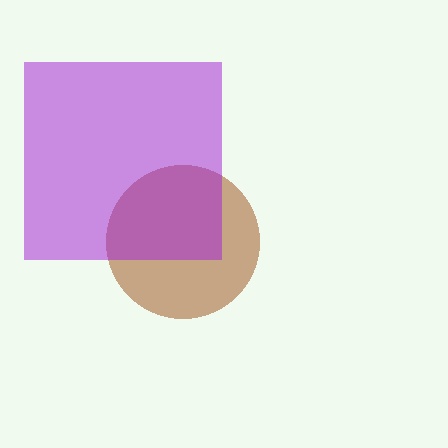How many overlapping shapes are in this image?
There are 2 overlapping shapes in the image.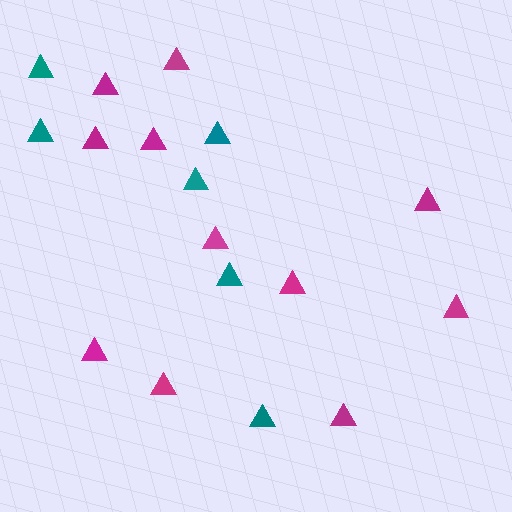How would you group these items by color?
There are 2 groups: one group of magenta triangles (11) and one group of teal triangles (6).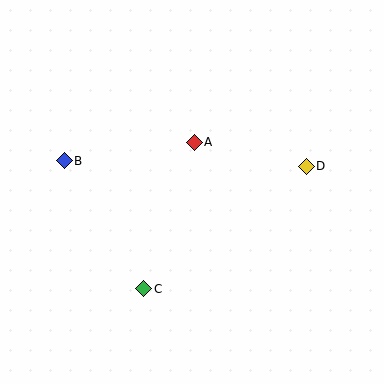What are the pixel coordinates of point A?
Point A is at (194, 142).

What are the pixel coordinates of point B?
Point B is at (64, 161).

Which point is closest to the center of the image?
Point A at (194, 142) is closest to the center.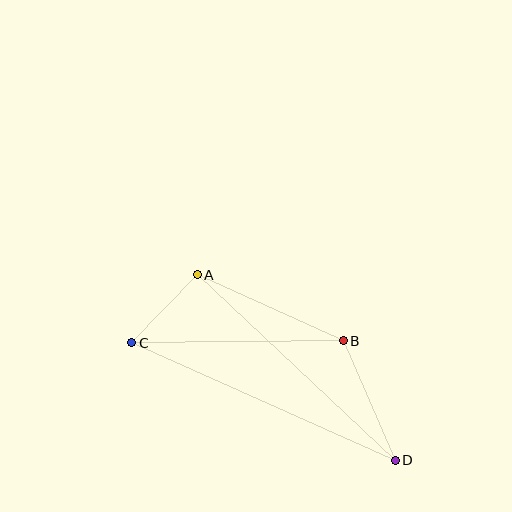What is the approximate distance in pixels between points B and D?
The distance between B and D is approximately 130 pixels.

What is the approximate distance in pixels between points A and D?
The distance between A and D is approximately 272 pixels.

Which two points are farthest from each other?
Points C and D are farthest from each other.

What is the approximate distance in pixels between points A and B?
The distance between A and B is approximately 160 pixels.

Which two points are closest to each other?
Points A and C are closest to each other.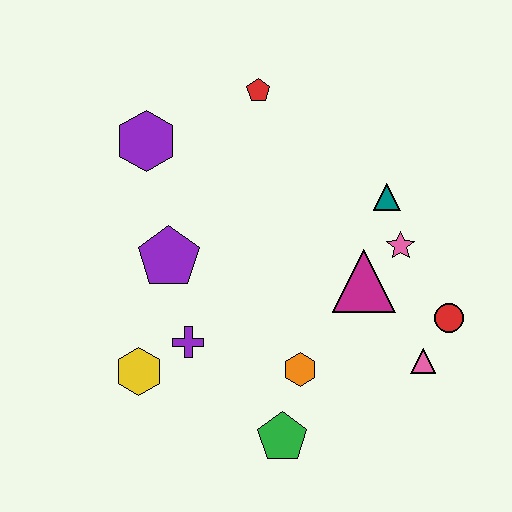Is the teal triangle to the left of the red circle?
Yes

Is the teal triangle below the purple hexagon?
Yes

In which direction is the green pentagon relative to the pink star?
The green pentagon is below the pink star.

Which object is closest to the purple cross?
The yellow hexagon is closest to the purple cross.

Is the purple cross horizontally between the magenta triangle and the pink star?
No